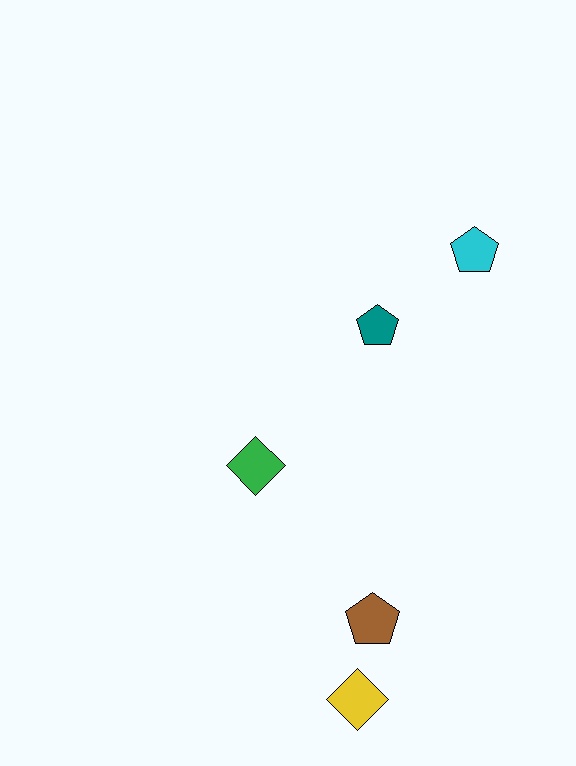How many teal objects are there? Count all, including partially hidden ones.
There is 1 teal object.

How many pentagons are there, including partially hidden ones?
There are 3 pentagons.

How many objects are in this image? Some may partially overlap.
There are 5 objects.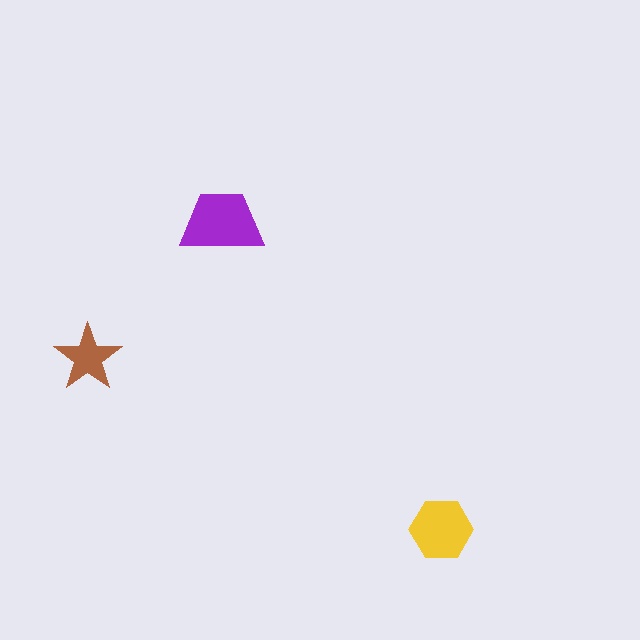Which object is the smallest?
The brown star.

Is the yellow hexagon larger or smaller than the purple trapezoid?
Smaller.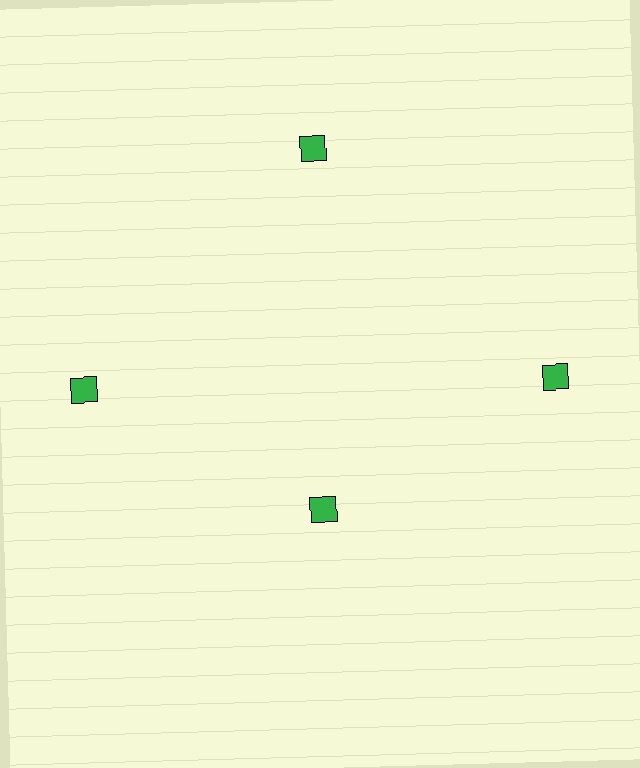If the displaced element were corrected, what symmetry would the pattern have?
It would have 4-fold rotational symmetry — the pattern would map onto itself every 90 degrees.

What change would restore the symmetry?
The symmetry would be restored by moving it outward, back onto the ring so that all 4 diamonds sit at equal angles and equal distance from the center.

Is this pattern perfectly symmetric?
No. The 4 green diamonds are arranged in a ring, but one element near the 6 o'clock position is pulled inward toward the center, breaking the 4-fold rotational symmetry.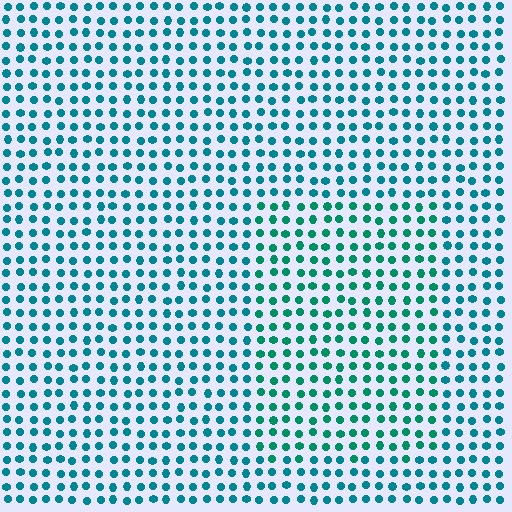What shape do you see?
I see a rectangle.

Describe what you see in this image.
The image is filled with small teal elements in a uniform arrangement. A rectangle-shaped region is visible where the elements are tinted to a slightly different hue, forming a subtle color boundary.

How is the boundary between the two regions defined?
The boundary is defined purely by a slight shift in hue (about 23 degrees). Spacing, size, and orientation are identical on both sides.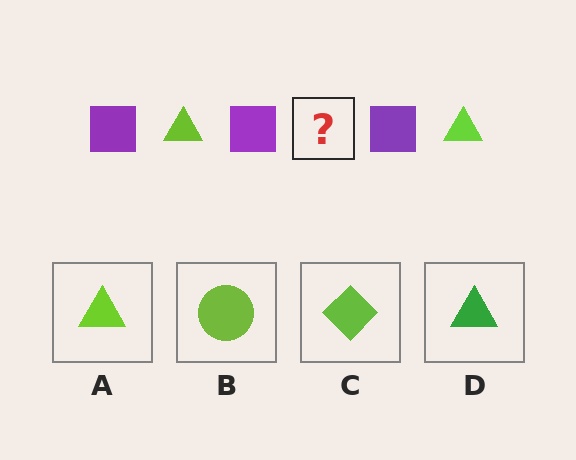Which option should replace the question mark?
Option A.